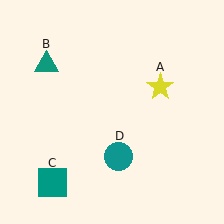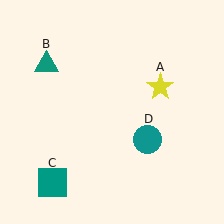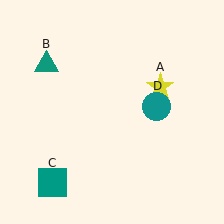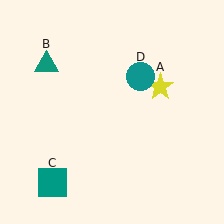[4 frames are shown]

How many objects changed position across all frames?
1 object changed position: teal circle (object D).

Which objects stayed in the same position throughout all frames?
Yellow star (object A) and teal triangle (object B) and teal square (object C) remained stationary.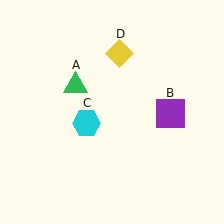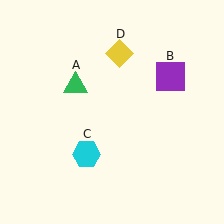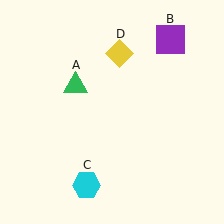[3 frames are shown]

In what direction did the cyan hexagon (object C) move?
The cyan hexagon (object C) moved down.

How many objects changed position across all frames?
2 objects changed position: purple square (object B), cyan hexagon (object C).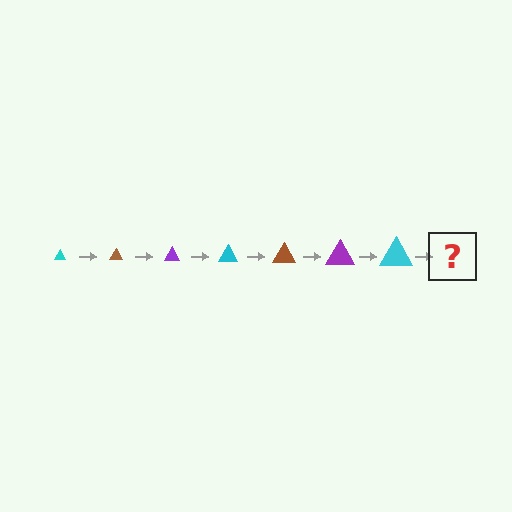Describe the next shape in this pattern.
It should be a brown triangle, larger than the previous one.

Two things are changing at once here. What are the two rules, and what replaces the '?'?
The two rules are that the triangle grows larger each step and the color cycles through cyan, brown, and purple. The '?' should be a brown triangle, larger than the previous one.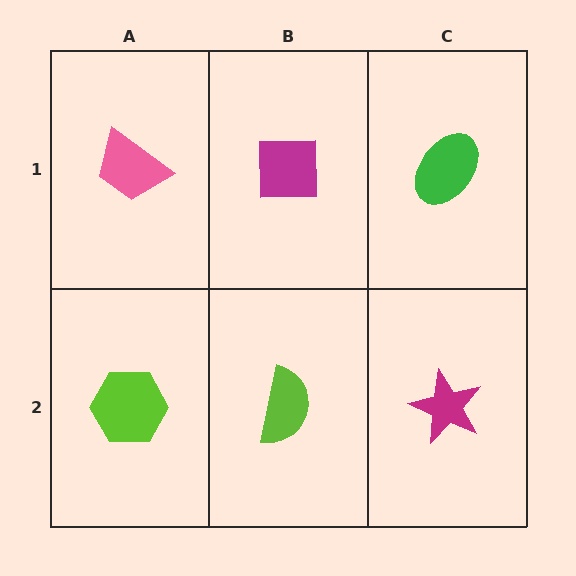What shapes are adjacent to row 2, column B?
A magenta square (row 1, column B), a lime hexagon (row 2, column A), a magenta star (row 2, column C).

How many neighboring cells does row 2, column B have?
3.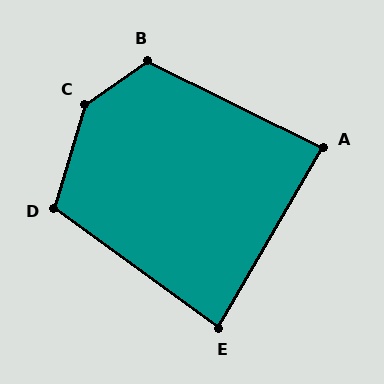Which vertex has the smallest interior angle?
E, at approximately 84 degrees.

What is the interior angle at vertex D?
Approximately 110 degrees (obtuse).